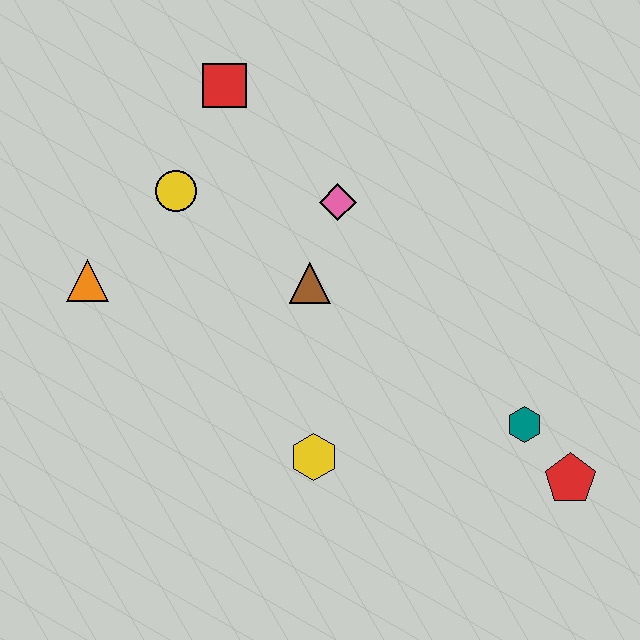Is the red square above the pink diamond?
Yes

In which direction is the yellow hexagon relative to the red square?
The yellow hexagon is below the red square.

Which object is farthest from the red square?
The red pentagon is farthest from the red square.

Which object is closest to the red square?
The yellow circle is closest to the red square.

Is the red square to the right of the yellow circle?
Yes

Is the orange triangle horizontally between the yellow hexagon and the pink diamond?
No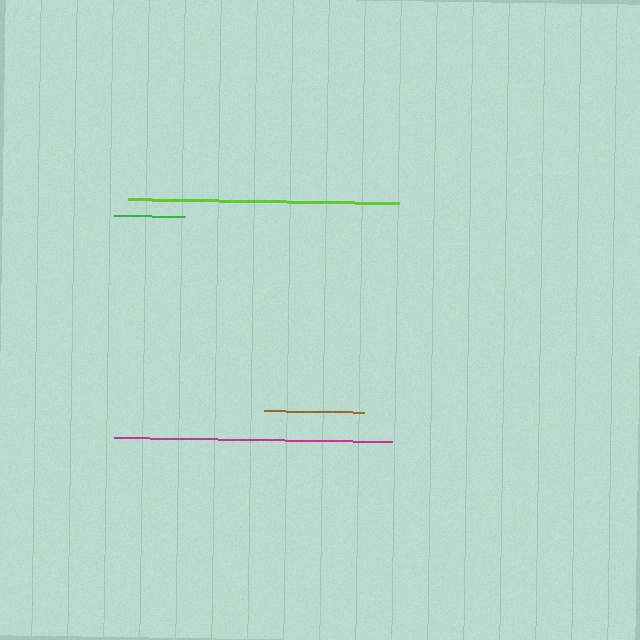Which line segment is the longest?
The magenta line is the longest at approximately 278 pixels.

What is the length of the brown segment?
The brown segment is approximately 100 pixels long.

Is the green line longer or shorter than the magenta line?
The magenta line is longer than the green line.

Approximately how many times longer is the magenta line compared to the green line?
The magenta line is approximately 3.9 times the length of the green line.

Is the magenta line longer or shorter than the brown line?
The magenta line is longer than the brown line.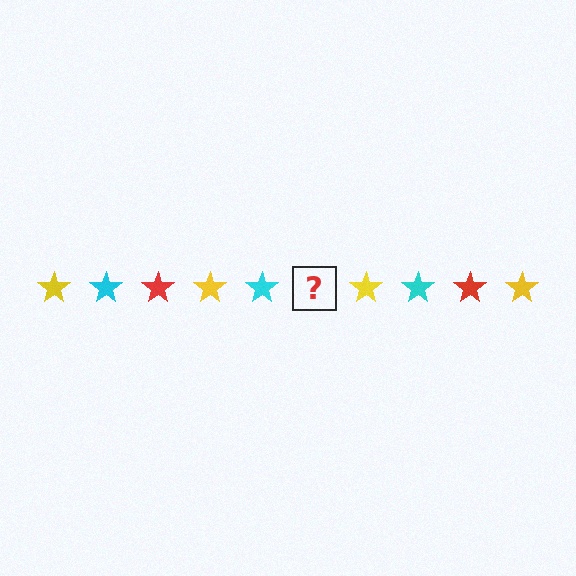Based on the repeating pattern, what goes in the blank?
The blank should be a red star.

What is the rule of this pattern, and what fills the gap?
The rule is that the pattern cycles through yellow, cyan, red stars. The gap should be filled with a red star.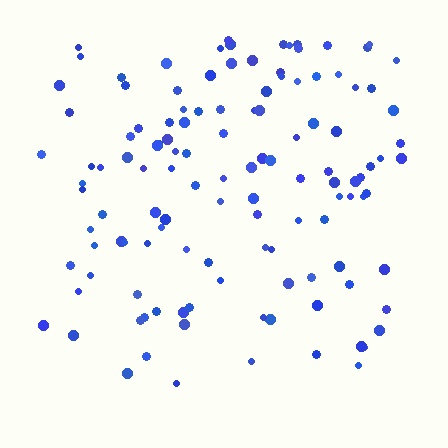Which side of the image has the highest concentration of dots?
The top.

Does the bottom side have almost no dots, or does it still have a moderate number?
Still a moderate number, just noticeably fewer than the top.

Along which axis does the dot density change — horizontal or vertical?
Vertical.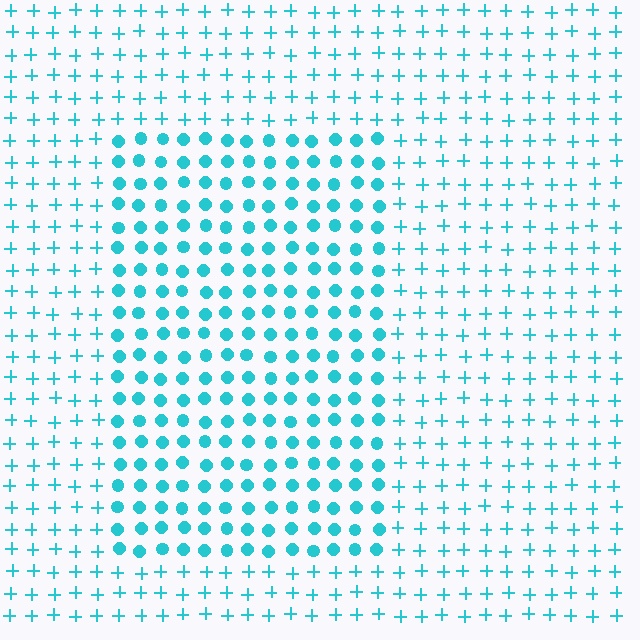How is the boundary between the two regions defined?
The boundary is defined by a change in element shape: circles inside vs. plus signs outside. All elements share the same color and spacing.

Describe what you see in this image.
The image is filled with small cyan elements arranged in a uniform grid. A rectangle-shaped region contains circles, while the surrounding area contains plus signs. The boundary is defined purely by the change in element shape.